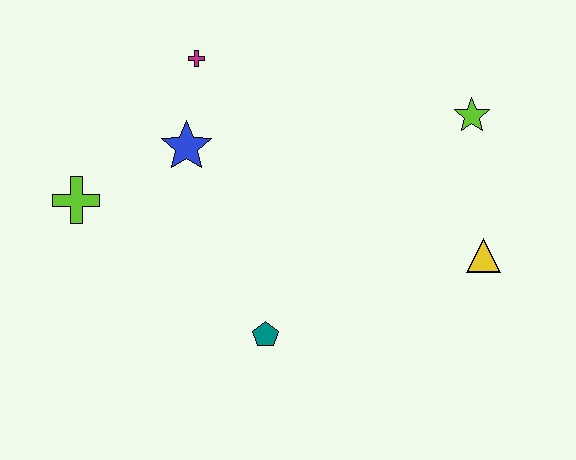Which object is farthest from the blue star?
The yellow triangle is farthest from the blue star.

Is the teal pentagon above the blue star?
No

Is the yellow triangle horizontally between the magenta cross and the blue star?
No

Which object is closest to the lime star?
The yellow triangle is closest to the lime star.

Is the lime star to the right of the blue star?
Yes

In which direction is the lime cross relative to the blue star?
The lime cross is to the left of the blue star.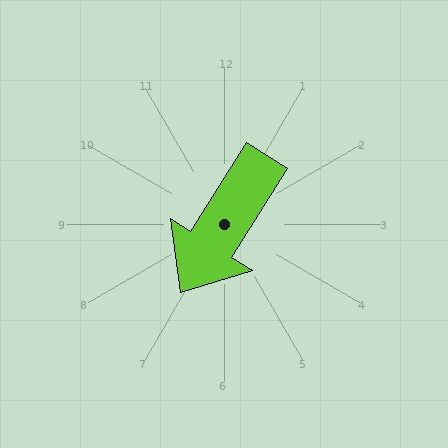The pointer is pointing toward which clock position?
Roughly 7 o'clock.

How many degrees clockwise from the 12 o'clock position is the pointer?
Approximately 212 degrees.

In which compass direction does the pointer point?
Southwest.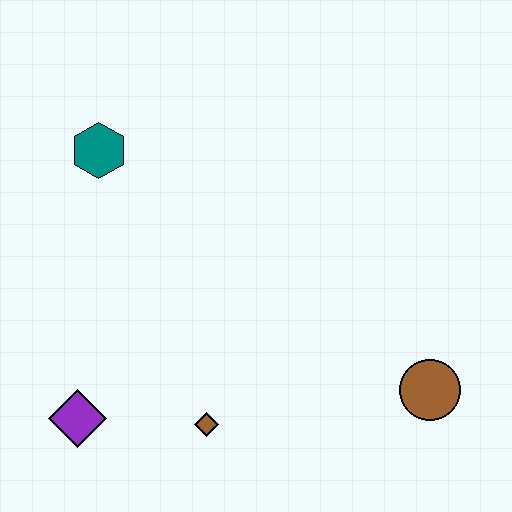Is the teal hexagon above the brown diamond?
Yes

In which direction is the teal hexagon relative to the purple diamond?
The teal hexagon is above the purple diamond.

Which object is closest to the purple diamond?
The brown diamond is closest to the purple diamond.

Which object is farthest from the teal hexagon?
The brown circle is farthest from the teal hexagon.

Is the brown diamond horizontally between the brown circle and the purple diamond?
Yes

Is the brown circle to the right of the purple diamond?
Yes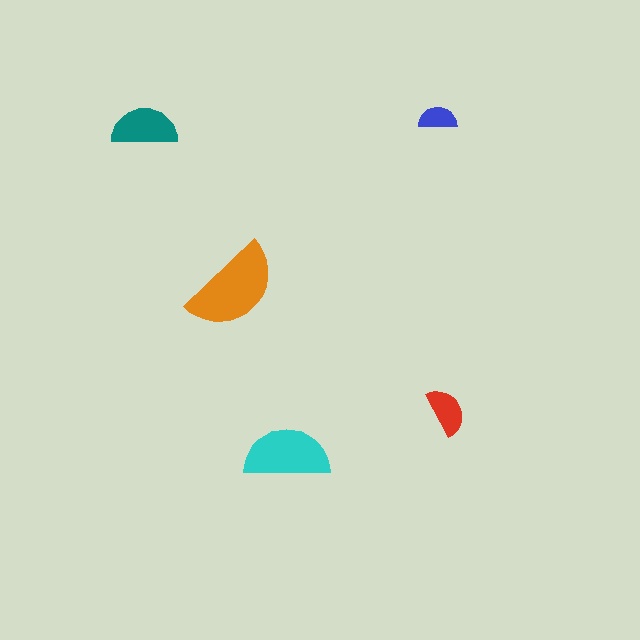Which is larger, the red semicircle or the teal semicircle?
The teal one.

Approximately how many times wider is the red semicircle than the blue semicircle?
About 1.5 times wider.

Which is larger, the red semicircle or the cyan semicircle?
The cyan one.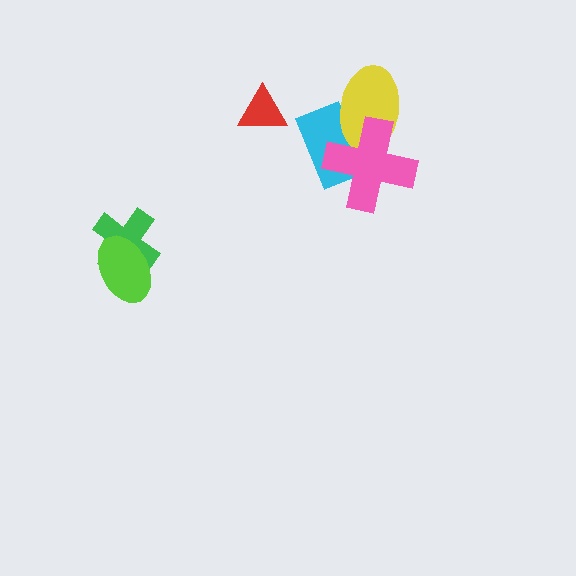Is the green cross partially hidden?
Yes, it is partially covered by another shape.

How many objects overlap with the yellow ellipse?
2 objects overlap with the yellow ellipse.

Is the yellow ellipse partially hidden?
Yes, it is partially covered by another shape.